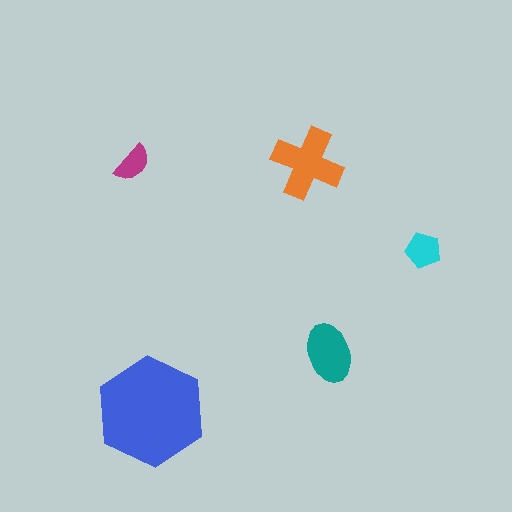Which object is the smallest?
The magenta semicircle.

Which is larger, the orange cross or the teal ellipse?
The orange cross.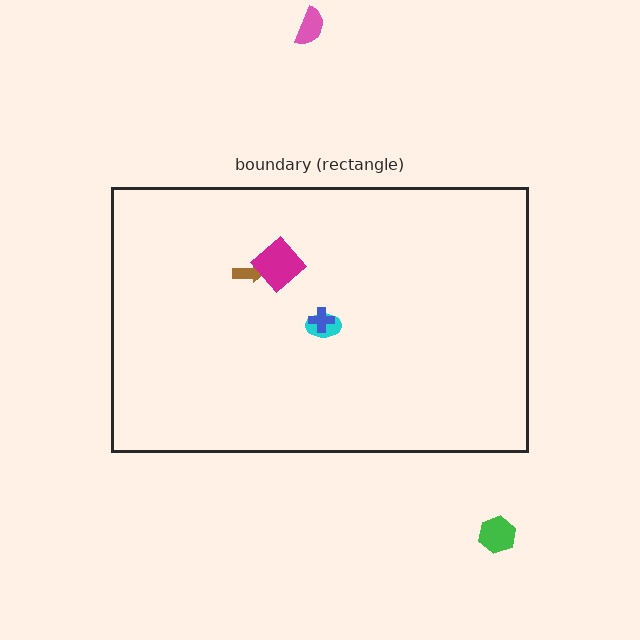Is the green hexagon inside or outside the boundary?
Outside.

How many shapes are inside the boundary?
4 inside, 2 outside.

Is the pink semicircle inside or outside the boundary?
Outside.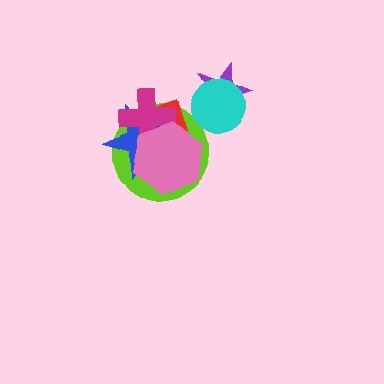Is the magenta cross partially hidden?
Yes, it is partially covered by another shape.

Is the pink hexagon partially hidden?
No, no other shape covers it.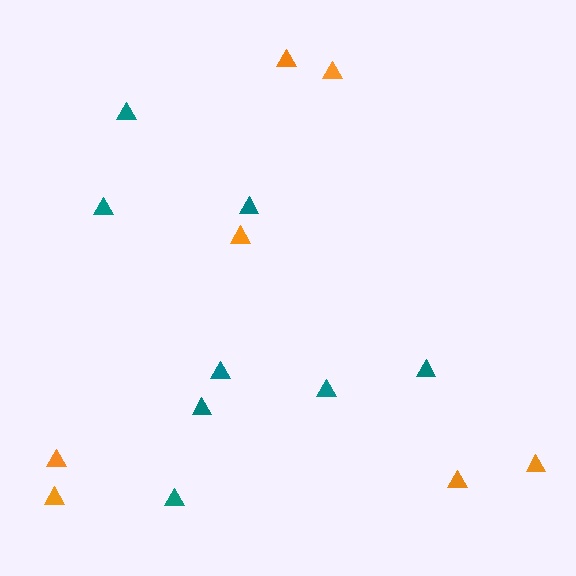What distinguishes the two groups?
There are 2 groups: one group of orange triangles (7) and one group of teal triangles (8).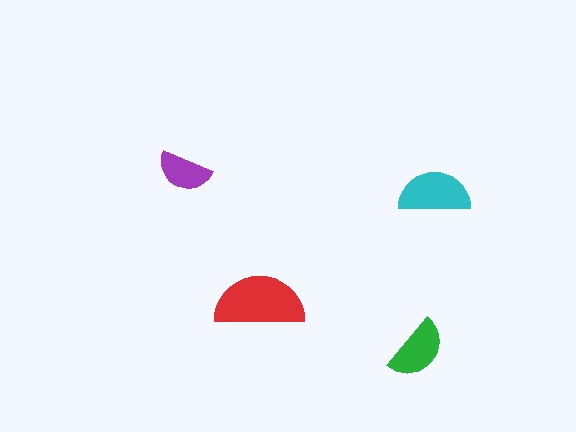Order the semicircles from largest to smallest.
the red one, the cyan one, the green one, the purple one.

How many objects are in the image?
There are 4 objects in the image.